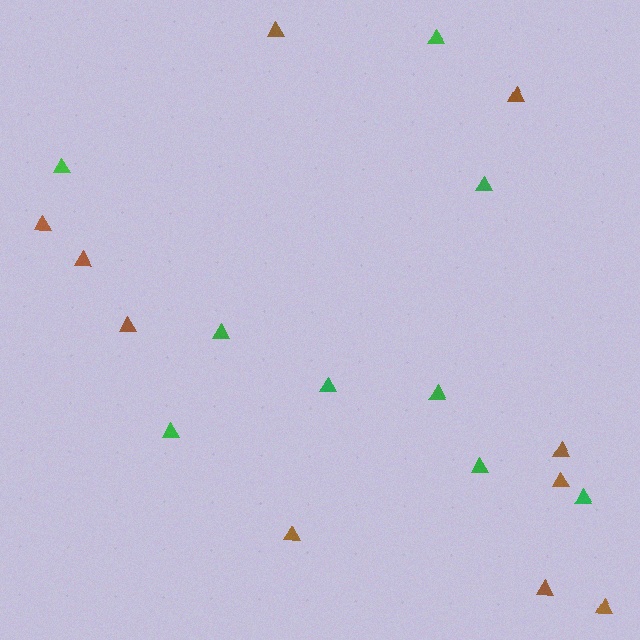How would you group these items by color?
There are 2 groups: one group of green triangles (9) and one group of brown triangles (10).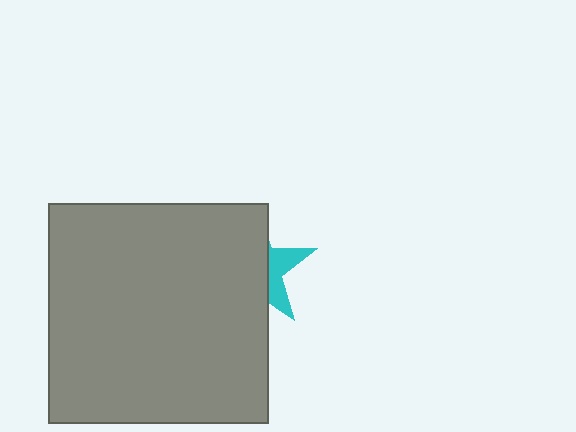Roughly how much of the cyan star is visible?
A small part of it is visible (roughly 31%).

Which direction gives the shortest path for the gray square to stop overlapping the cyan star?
Moving left gives the shortest separation.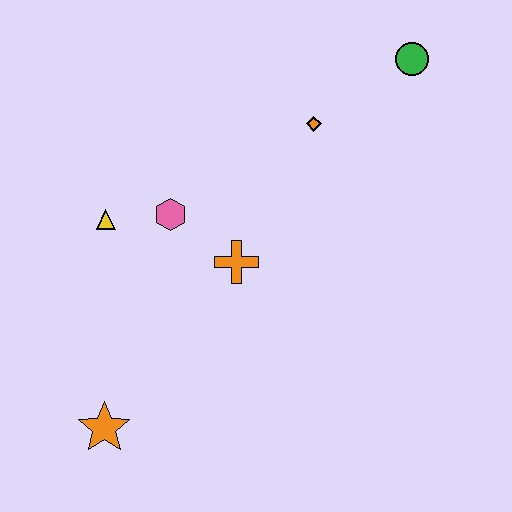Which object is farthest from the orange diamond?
The orange star is farthest from the orange diamond.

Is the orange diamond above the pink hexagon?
Yes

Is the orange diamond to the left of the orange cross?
No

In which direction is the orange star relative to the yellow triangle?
The orange star is below the yellow triangle.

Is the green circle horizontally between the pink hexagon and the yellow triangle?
No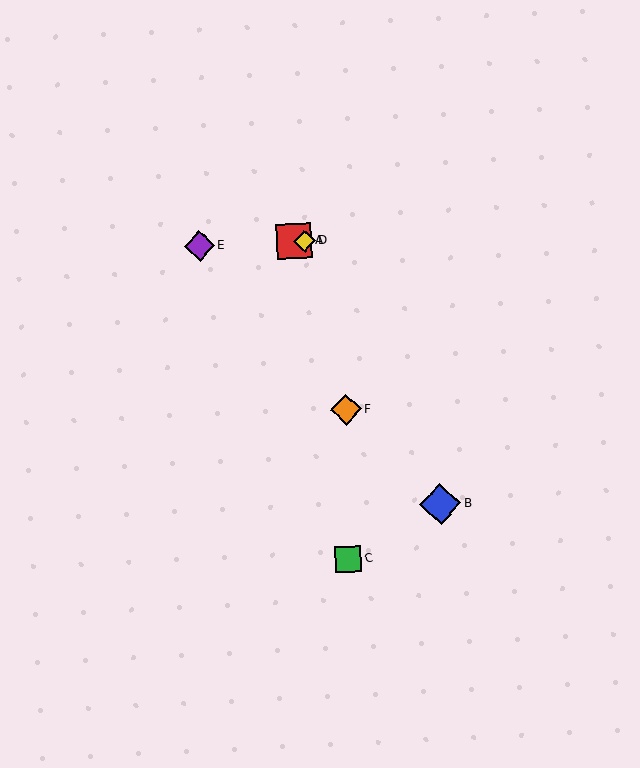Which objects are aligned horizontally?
Objects A, D, E are aligned horizontally.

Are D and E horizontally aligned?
Yes, both are at y≈241.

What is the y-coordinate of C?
Object C is at y≈559.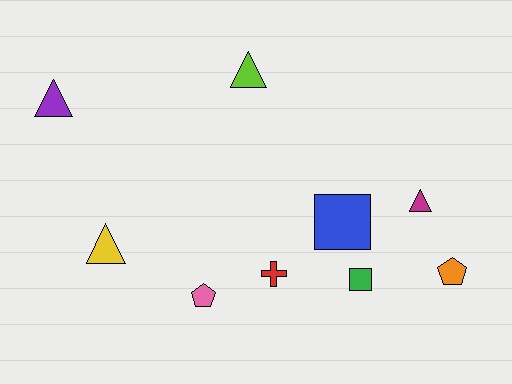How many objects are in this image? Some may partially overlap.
There are 9 objects.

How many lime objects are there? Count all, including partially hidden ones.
There is 1 lime object.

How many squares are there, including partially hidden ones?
There are 2 squares.